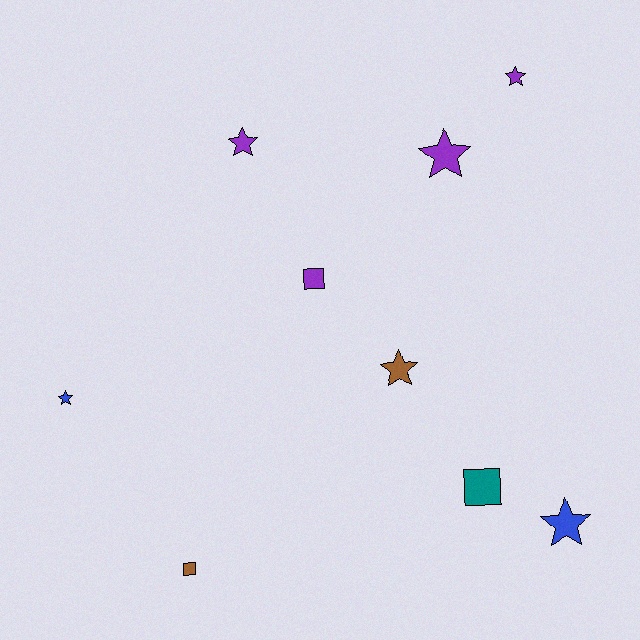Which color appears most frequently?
Purple, with 4 objects.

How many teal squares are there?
There is 1 teal square.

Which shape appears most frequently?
Star, with 6 objects.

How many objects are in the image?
There are 9 objects.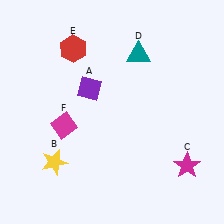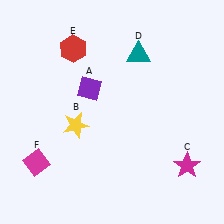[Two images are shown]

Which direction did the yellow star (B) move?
The yellow star (B) moved up.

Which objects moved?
The objects that moved are: the yellow star (B), the magenta diamond (F).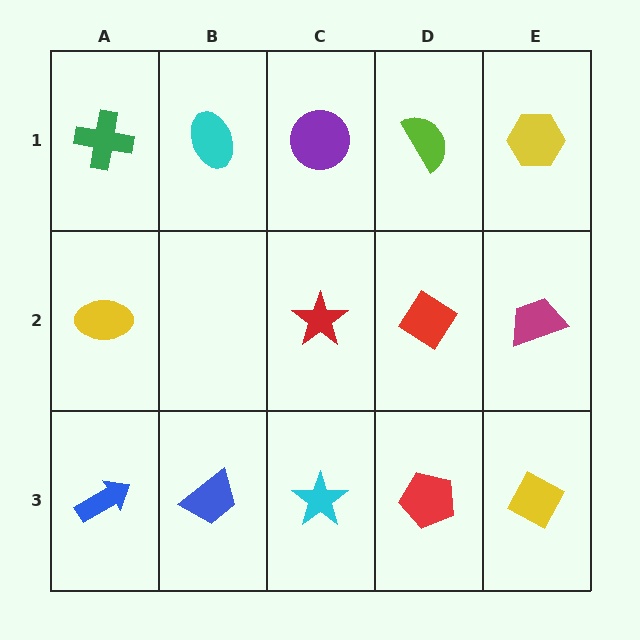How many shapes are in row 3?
5 shapes.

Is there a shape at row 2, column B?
No, that cell is empty.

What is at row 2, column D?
A red diamond.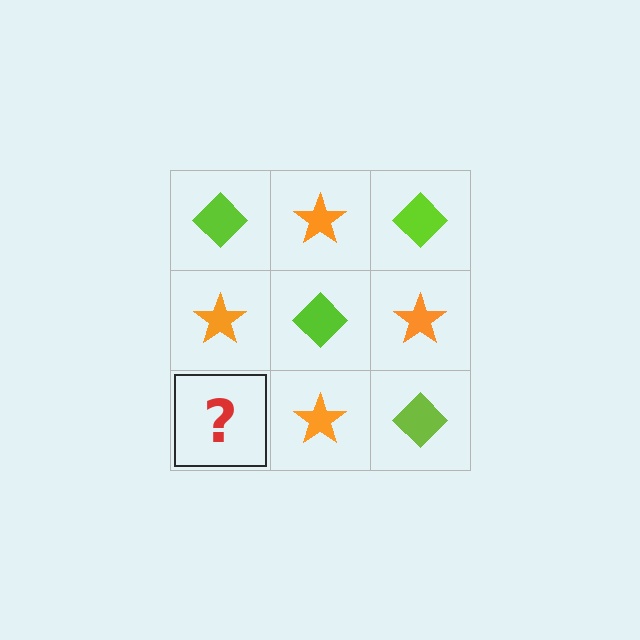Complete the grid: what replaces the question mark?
The question mark should be replaced with a lime diamond.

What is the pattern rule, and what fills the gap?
The rule is that it alternates lime diamond and orange star in a checkerboard pattern. The gap should be filled with a lime diamond.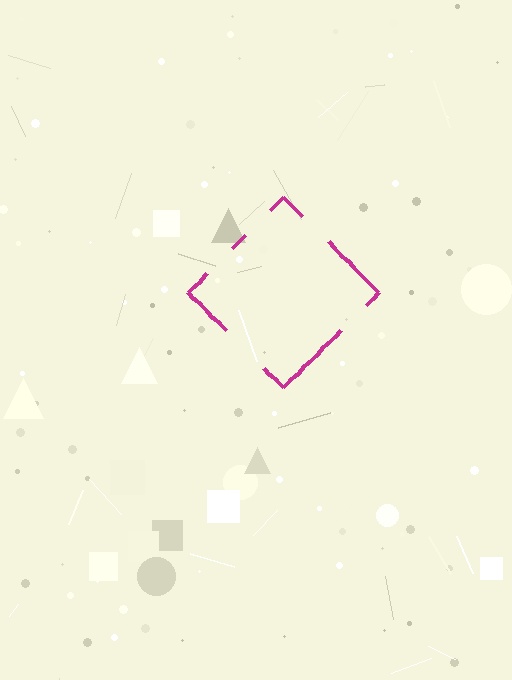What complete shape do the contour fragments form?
The contour fragments form a diamond.